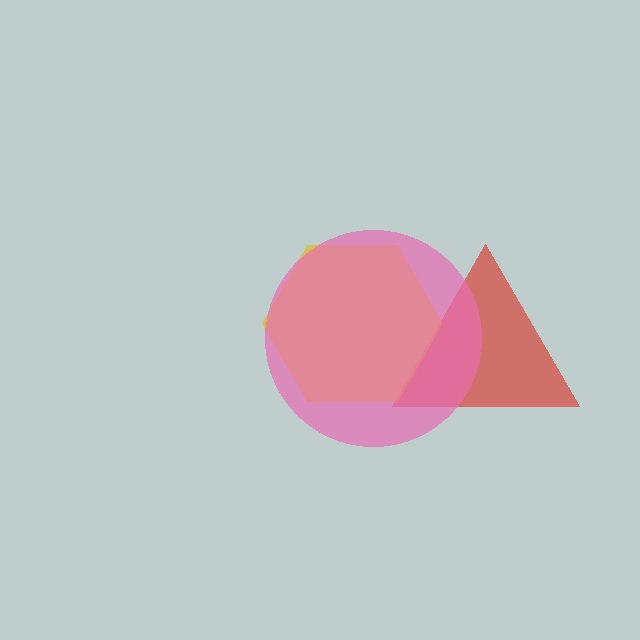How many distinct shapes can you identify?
There are 3 distinct shapes: a red triangle, a yellow hexagon, a pink circle.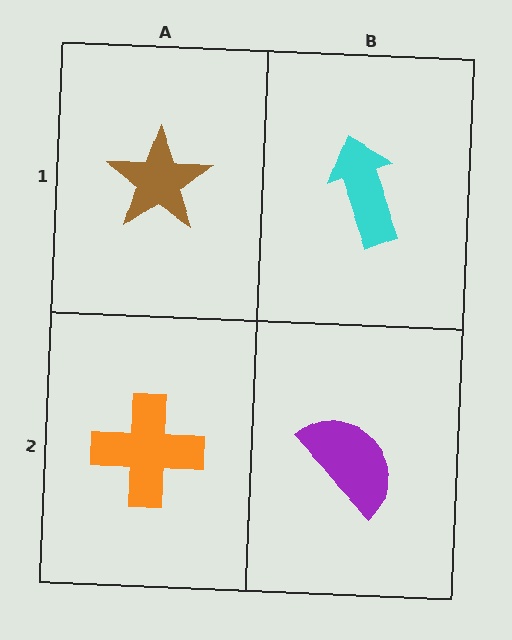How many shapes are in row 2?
2 shapes.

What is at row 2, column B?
A purple semicircle.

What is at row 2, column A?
An orange cross.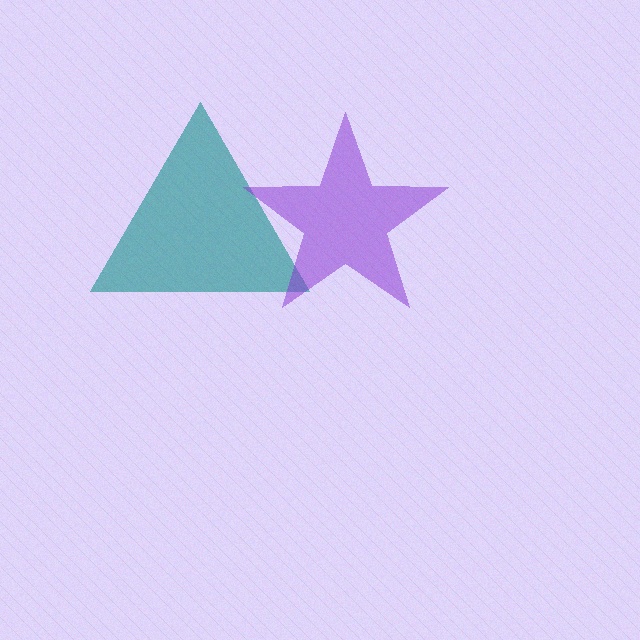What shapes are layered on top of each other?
The layered shapes are: a teal triangle, a purple star.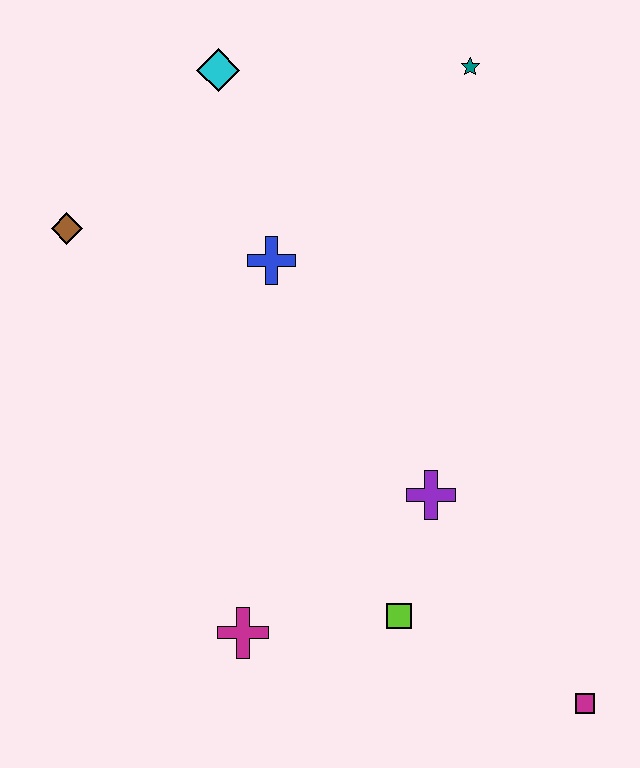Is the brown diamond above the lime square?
Yes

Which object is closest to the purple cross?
The lime square is closest to the purple cross.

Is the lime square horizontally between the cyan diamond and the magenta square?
Yes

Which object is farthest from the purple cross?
The cyan diamond is farthest from the purple cross.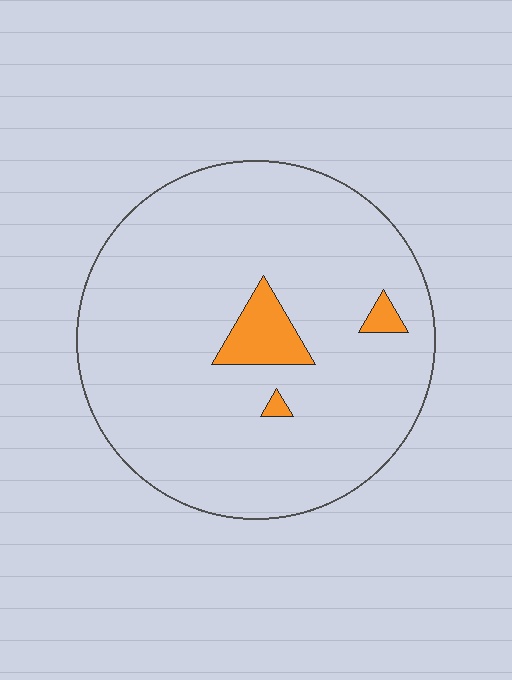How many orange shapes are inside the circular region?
3.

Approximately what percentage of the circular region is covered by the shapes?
Approximately 5%.